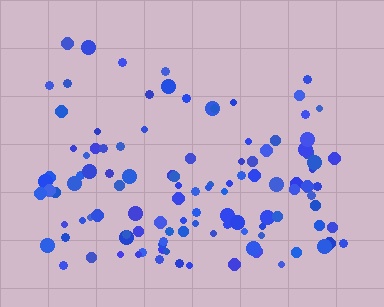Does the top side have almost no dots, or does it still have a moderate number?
Still a moderate number, just noticeably fewer than the bottom.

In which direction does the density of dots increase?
From top to bottom, with the bottom side densest.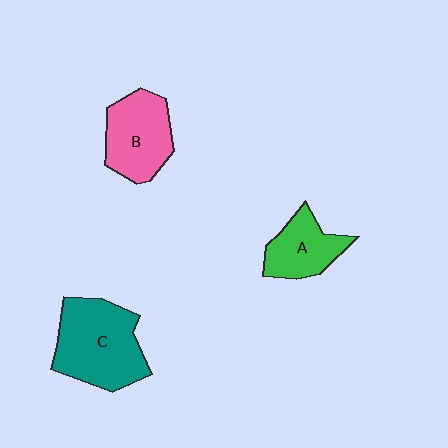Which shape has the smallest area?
Shape A (green).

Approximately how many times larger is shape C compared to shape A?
Approximately 1.7 times.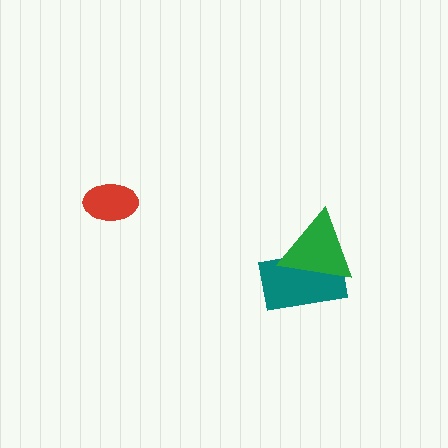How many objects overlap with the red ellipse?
0 objects overlap with the red ellipse.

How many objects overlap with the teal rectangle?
1 object overlaps with the teal rectangle.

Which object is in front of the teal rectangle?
The green triangle is in front of the teal rectangle.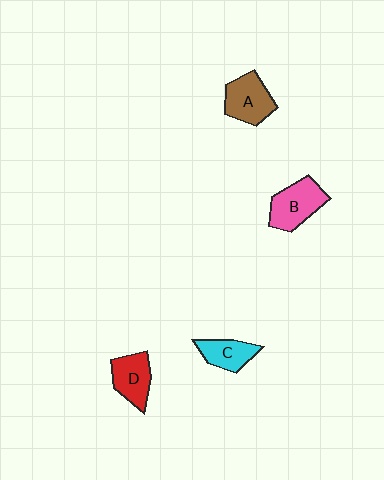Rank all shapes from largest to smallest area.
From largest to smallest: B (pink), A (brown), D (red), C (cyan).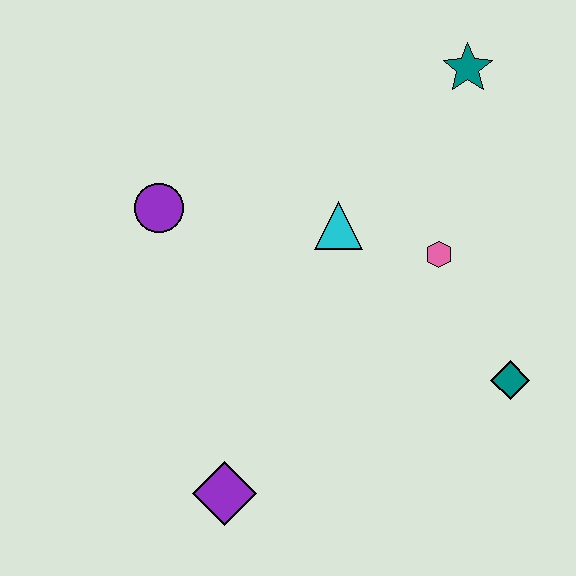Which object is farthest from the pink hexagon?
The purple diamond is farthest from the pink hexagon.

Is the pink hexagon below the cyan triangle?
Yes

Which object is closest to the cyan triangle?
The pink hexagon is closest to the cyan triangle.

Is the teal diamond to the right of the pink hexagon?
Yes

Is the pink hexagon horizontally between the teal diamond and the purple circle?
Yes